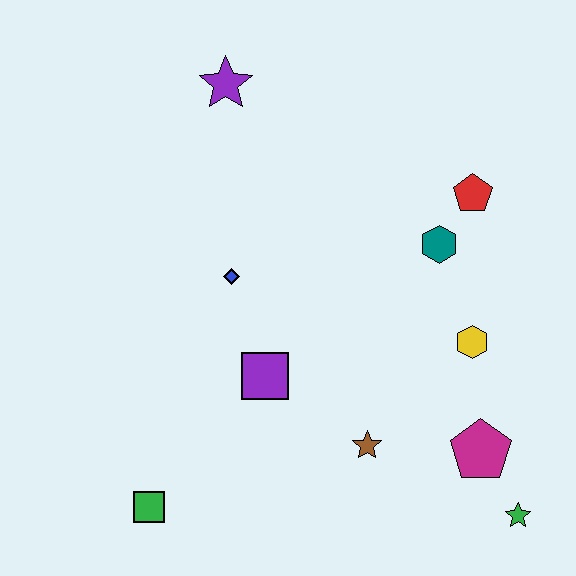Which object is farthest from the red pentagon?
The green square is farthest from the red pentagon.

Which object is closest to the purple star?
The blue diamond is closest to the purple star.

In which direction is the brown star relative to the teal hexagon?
The brown star is below the teal hexagon.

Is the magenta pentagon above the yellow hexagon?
No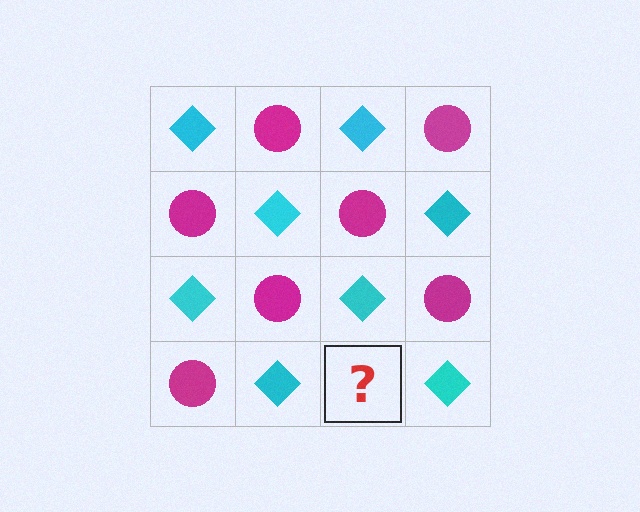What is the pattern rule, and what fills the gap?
The rule is that it alternates cyan diamond and magenta circle in a checkerboard pattern. The gap should be filled with a magenta circle.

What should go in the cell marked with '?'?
The missing cell should contain a magenta circle.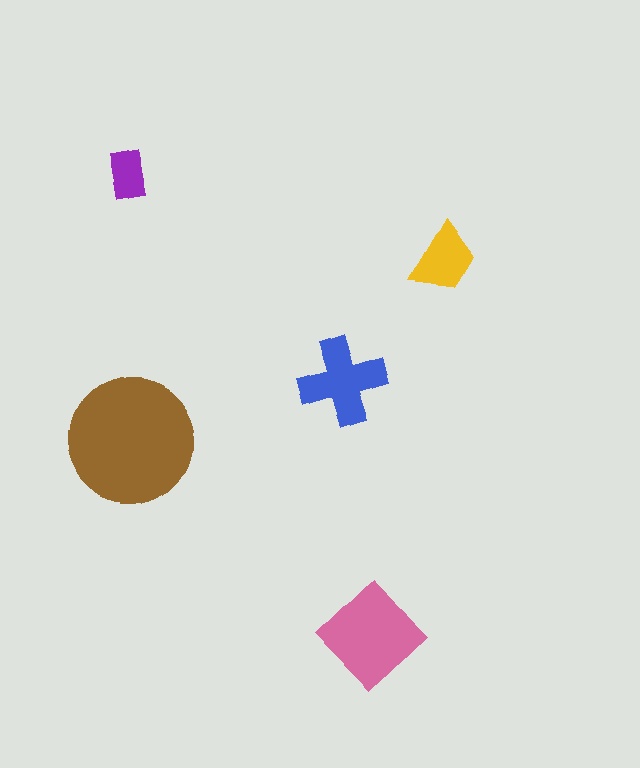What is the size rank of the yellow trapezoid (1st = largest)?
4th.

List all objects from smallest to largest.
The purple rectangle, the yellow trapezoid, the blue cross, the pink diamond, the brown circle.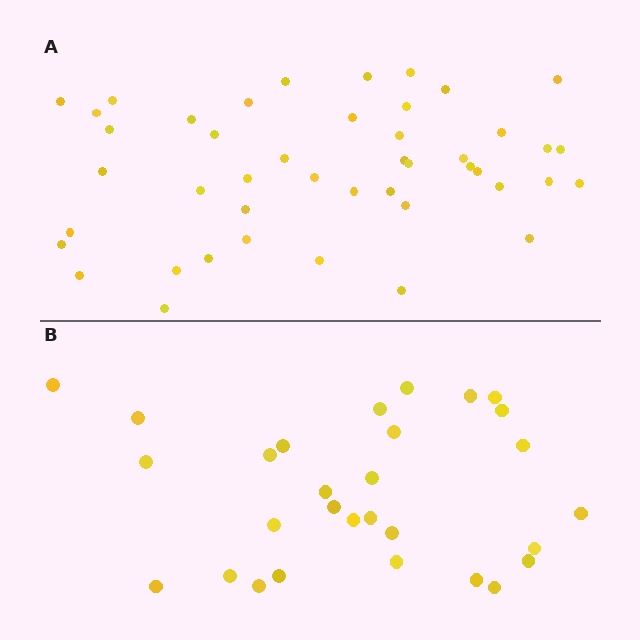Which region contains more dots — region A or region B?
Region A (the top region) has more dots.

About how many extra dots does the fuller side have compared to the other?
Region A has approximately 15 more dots than region B.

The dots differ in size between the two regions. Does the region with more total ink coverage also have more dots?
No. Region B has more total ink coverage because its dots are larger, but region A actually contains more individual dots. Total area can be misleading — the number of items is what matters here.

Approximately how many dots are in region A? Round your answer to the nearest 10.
About 40 dots. (The exact count is 45, which rounds to 40.)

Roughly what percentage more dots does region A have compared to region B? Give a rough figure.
About 55% more.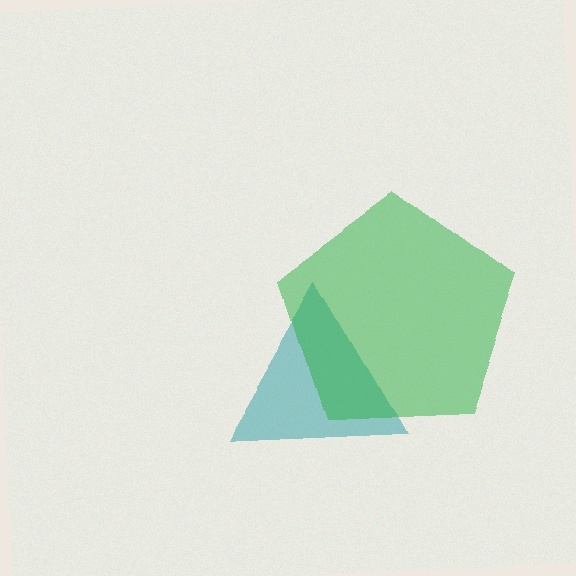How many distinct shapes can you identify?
There are 2 distinct shapes: a teal triangle, a green pentagon.